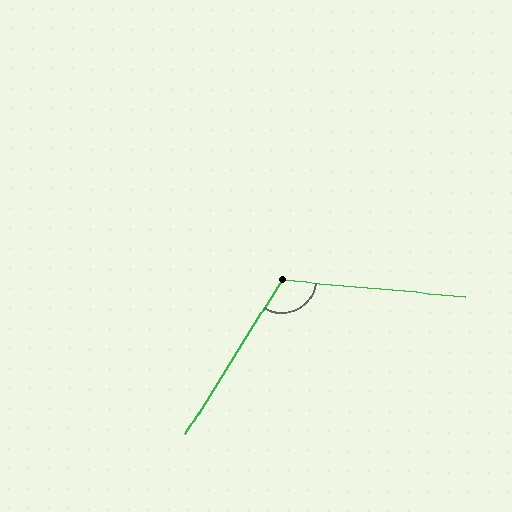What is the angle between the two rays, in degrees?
Approximately 116 degrees.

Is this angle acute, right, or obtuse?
It is obtuse.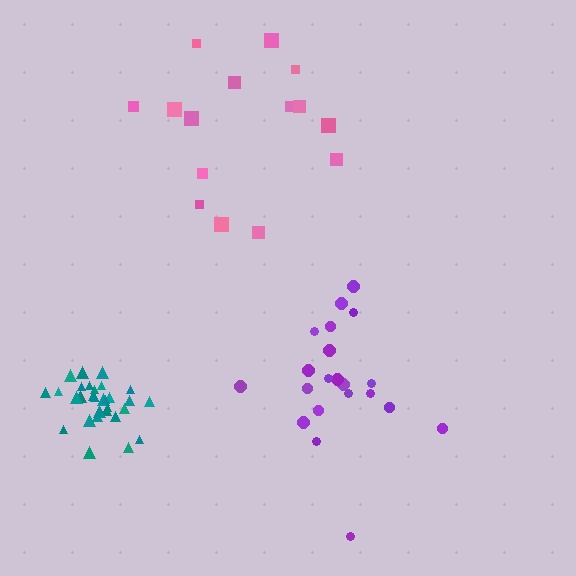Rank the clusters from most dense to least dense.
teal, purple, pink.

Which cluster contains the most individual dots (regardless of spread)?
Teal (30).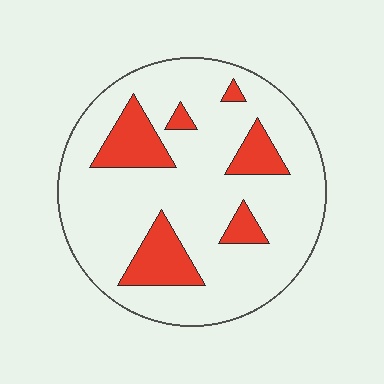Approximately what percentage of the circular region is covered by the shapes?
Approximately 20%.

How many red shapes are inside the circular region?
6.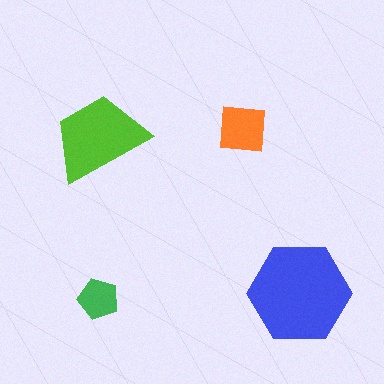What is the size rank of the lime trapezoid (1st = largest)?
2nd.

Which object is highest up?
The orange square is topmost.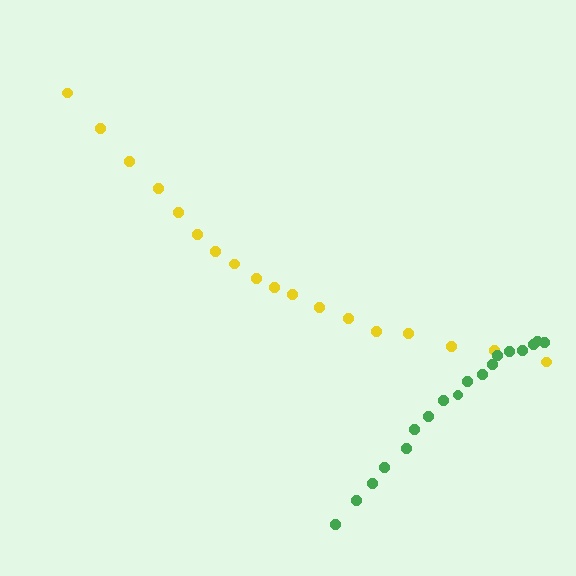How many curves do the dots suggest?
There are 2 distinct paths.